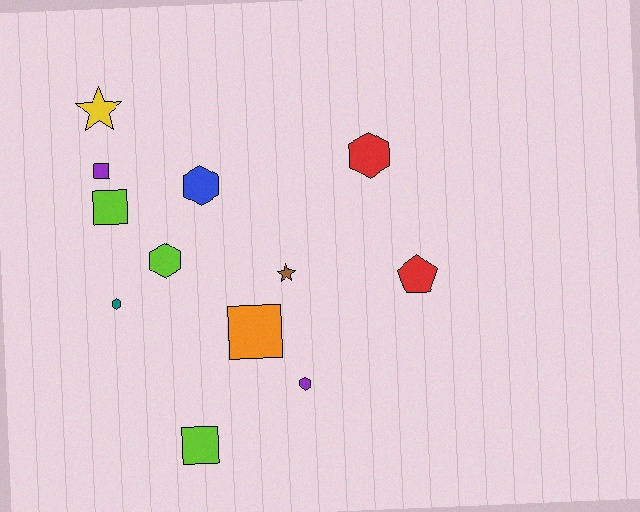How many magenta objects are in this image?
There are no magenta objects.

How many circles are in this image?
There are no circles.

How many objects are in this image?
There are 12 objects.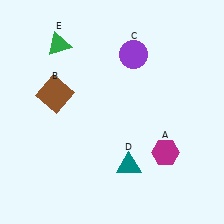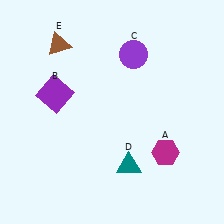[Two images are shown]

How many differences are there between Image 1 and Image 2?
There are 2 differences between the two images.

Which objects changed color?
B changed from brown to purple. E changed from green to brown.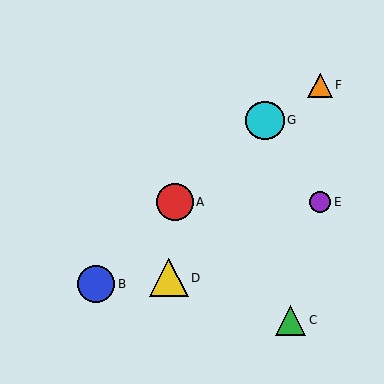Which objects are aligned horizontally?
Objects A, E are aligned horizontally.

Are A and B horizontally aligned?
No, A is at y≈202 and B is at y≈284.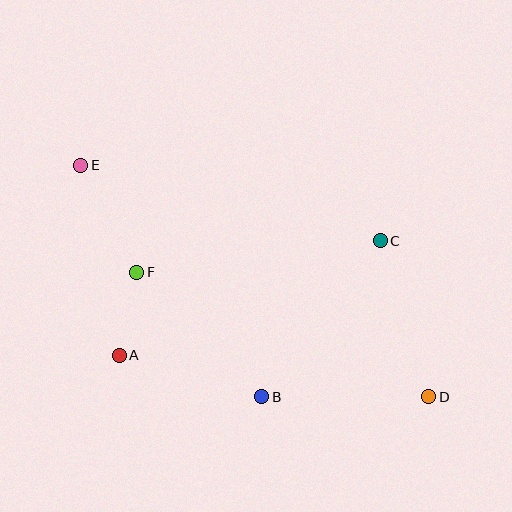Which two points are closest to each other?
Points A and F are closest to each other.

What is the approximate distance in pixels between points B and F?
The distance between B and F is approximately 176 pixels.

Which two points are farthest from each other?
Points D and E are farthest from each other.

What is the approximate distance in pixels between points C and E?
The distance between C and E is approximately 309 pixels.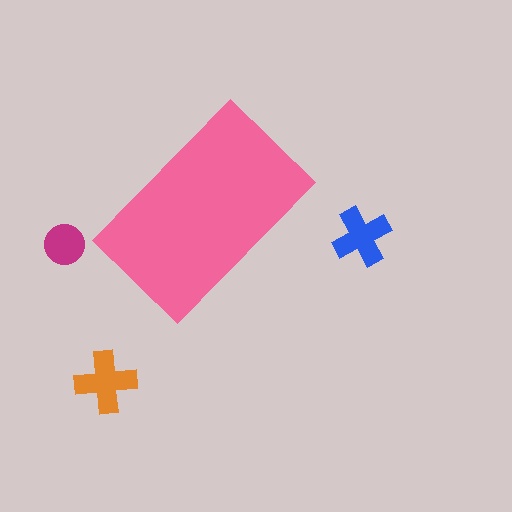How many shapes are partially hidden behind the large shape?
0 shapes are partially hidden.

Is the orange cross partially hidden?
No, the orange cross is fully visible.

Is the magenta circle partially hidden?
No, the magenta circle is fully visible.